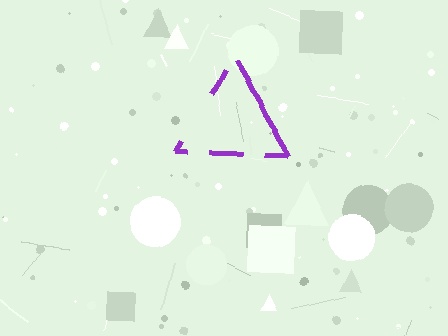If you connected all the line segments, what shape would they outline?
They would outline a triangle.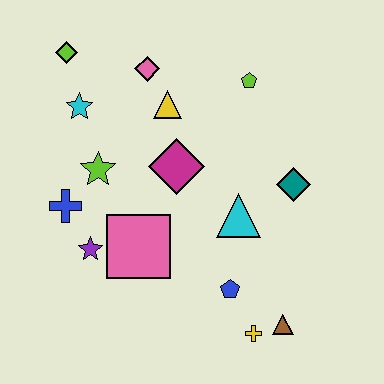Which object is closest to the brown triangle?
The yellow cross is closest to the brown triangle.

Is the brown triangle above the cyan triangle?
No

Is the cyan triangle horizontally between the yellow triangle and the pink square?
No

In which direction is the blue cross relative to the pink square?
The blue cross is to the left of the pink square.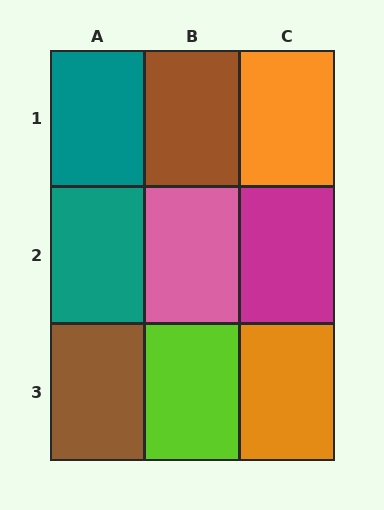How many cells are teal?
2 cells are teal.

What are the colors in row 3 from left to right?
Brown, lime, orange.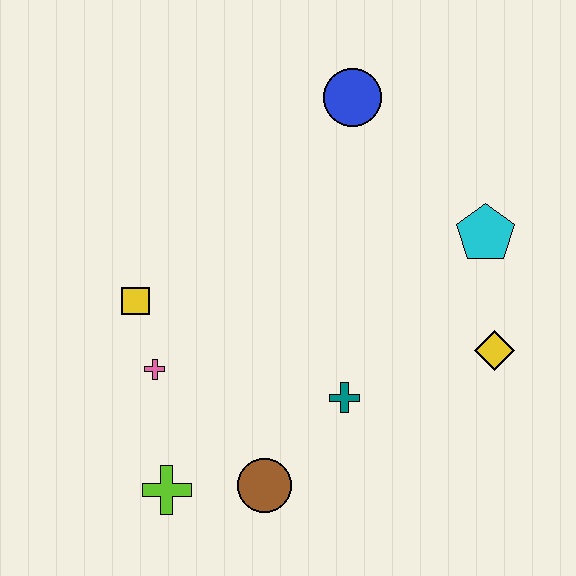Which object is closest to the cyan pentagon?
The yellow diamond is closest to the cyan pentagon.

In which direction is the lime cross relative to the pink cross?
The lime cross is below the pink cross.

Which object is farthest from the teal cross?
The blue circle is farthest from the teal cross.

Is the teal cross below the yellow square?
Yes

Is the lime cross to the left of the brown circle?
Yes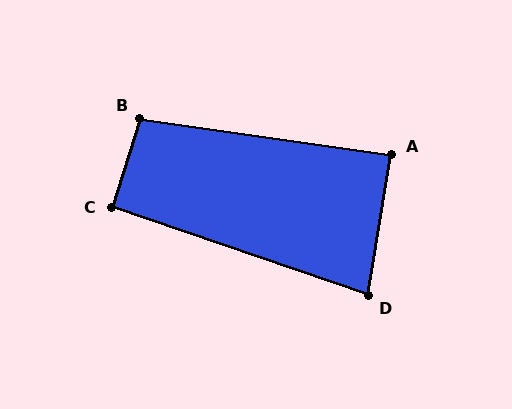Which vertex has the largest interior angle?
B, at approximately 100 degrees.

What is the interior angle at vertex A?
Approximately 89 degrees (approximately right).